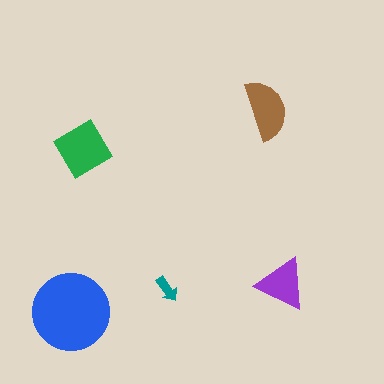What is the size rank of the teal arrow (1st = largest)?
5th.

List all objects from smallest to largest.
The teal arrow, the purple triangle, the brown semicircle, the green diamond, the blue circle.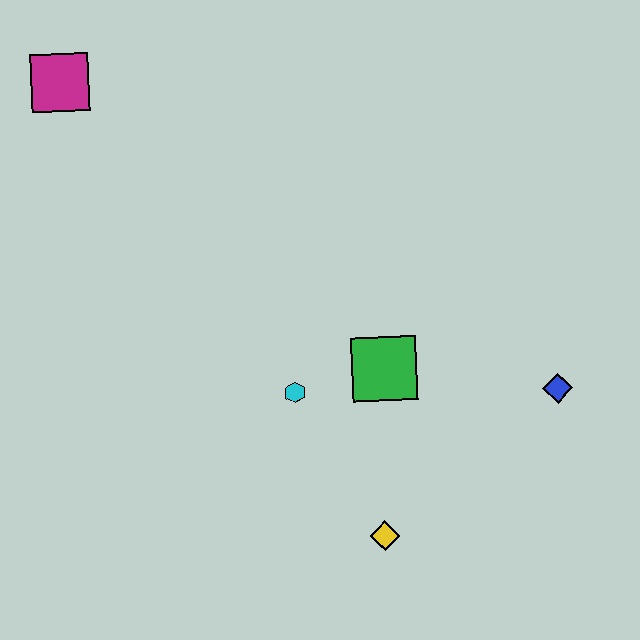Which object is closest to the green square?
The cyan hexagon is closest to the green square.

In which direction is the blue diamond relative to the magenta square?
The blue diamond is to the right of the magenta square.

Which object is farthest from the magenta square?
The blue diamond is farthest from the magenta square.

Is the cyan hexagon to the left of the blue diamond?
Yes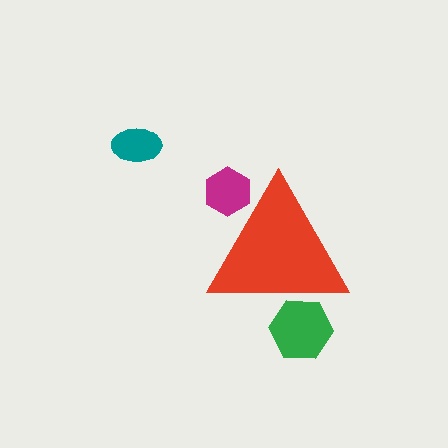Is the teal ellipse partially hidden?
No, the teal ellipse is fully visible.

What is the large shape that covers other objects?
A red triangle.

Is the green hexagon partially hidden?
Yes, the green hexagon is partially hidden behind the red triangle.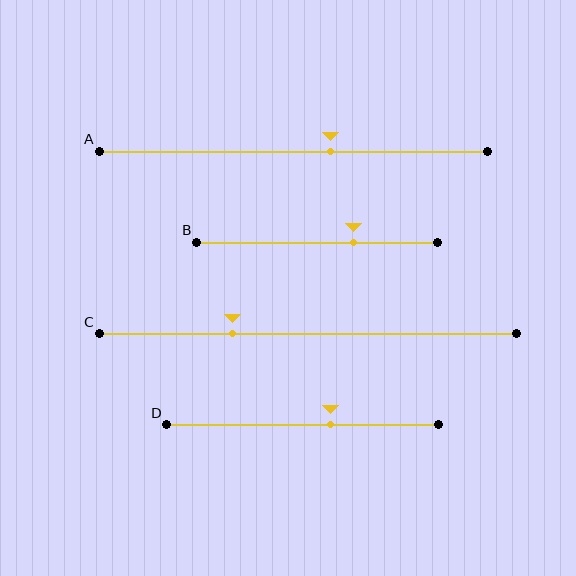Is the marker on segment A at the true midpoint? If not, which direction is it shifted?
No, the marker on segment A is shifted to the right by about 10% of the segment length.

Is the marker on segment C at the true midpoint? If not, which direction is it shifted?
No, the marker on segment C is shifted to the left by about 18% of the segment length.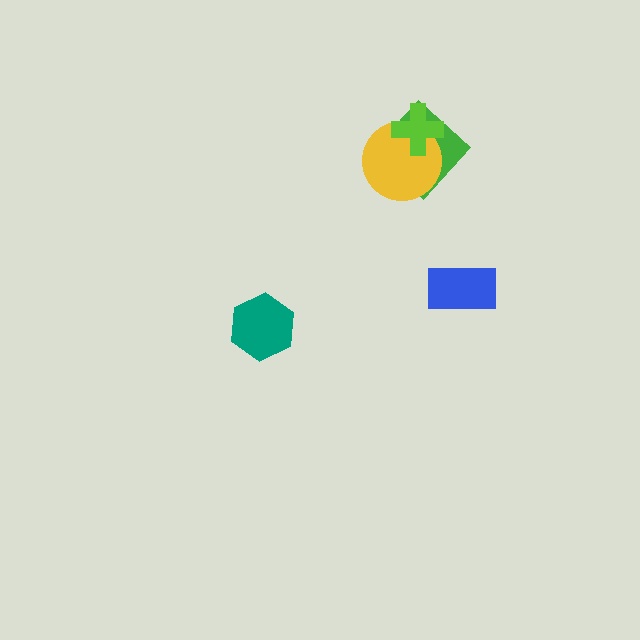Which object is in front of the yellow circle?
The lime cross is in front of the yellow circle.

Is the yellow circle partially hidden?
Yes, it is partially covered by another shape.